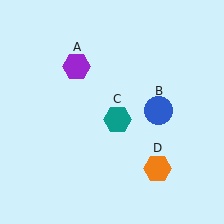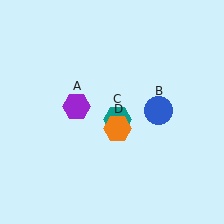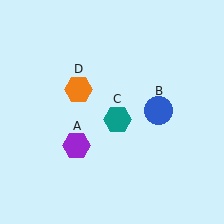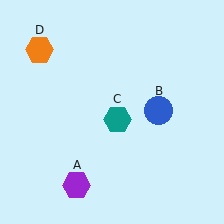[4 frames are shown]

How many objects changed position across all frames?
2 objects changed position: purple hexagon (object A), orange hexagon (object D).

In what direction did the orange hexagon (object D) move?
The orange hexagon (object D) moved up and to the left.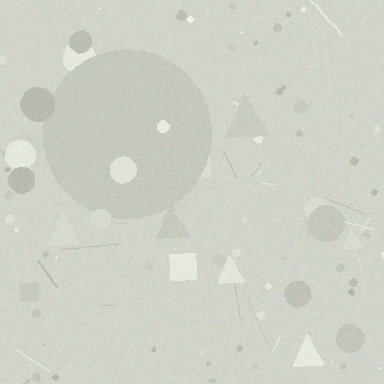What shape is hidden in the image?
A circle is hidden in the image.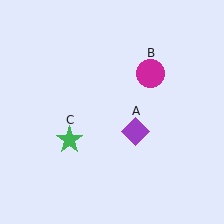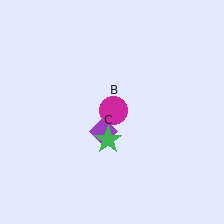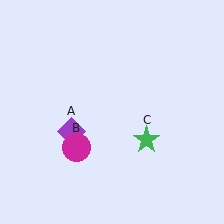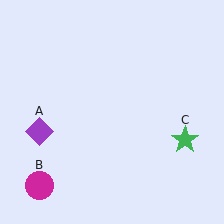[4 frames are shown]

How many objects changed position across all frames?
3 objects changed position: purple diamond (object A), magenta circle (object B), green star (object C).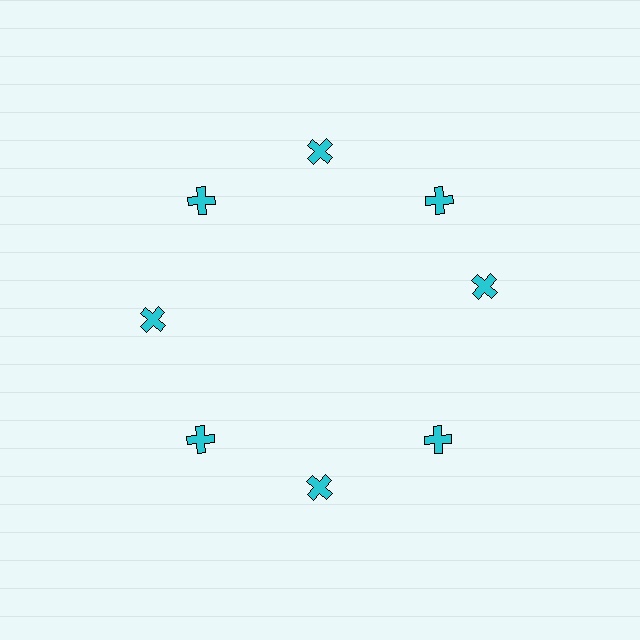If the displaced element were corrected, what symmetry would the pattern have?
It would have 8-fold rotational symmetry — the pattern would map onto itself every 45 degrees.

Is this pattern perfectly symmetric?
No. The 8 cyan crosses are arranged in a ring, but one element near the 3 o'clock position is rotated out of alignment along the ring, breaking the 8-fold rotational symmetry.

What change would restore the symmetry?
The symmetry would be restored by rotating it back into even spacing with its neighbors so that all 8 crosses sit at equal angles and equal distance from the center.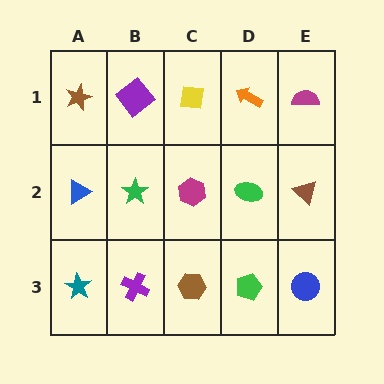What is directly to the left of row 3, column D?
A brown hexagon.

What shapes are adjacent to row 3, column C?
A magenta hexagon (row 2, column C), a purple cross (row 3, column B), a green pentagon (row 3, column D).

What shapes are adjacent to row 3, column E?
A brown triangle (row 2, column E), a green pentagon (row 3, column D).